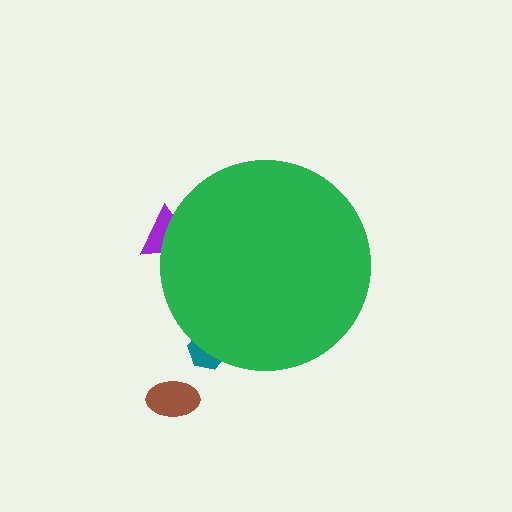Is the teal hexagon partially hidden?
Yes, the teal hexagon is partially hidden behind the green circle.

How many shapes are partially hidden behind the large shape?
2 shapes are partially hidden.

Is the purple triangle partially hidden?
Yes, the purple triangle is partially hidden behind the green circle.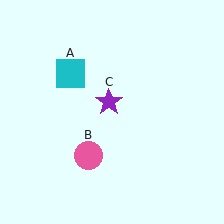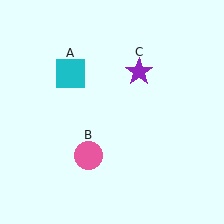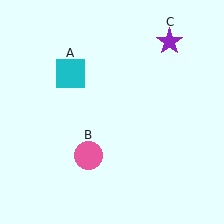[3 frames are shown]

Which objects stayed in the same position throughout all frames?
Cyan square (object A) and pink circle (object B) remained stationary.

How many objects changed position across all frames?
1 object changed position: purple star (object C).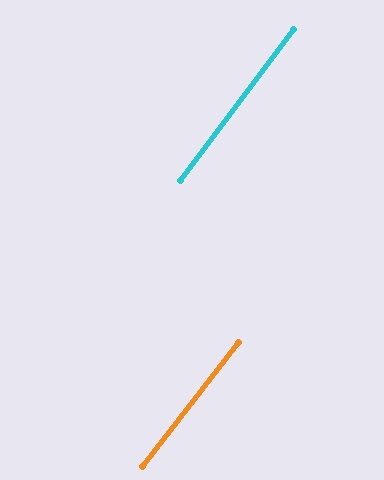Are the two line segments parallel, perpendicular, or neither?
Parallel — their directions differ by only 0.8°.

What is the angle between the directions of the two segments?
Approximately 1 degree.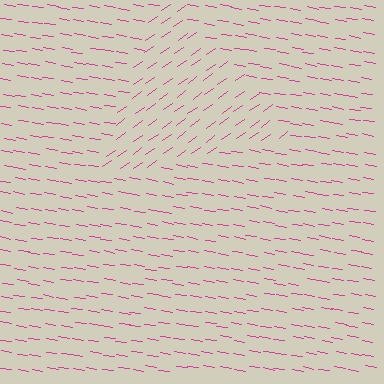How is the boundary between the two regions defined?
The boundary is defined purely by a change in line orientation (approximately 45 degrees difference). All lines are the same color and thickness.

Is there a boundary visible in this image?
Yes, there is a texture boundary formed by a change in line orientation.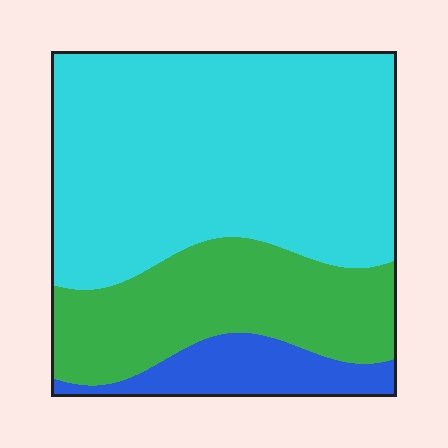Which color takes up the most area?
Cyan, at roughly 60%.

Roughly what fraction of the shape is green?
Green takes up between a quarter and a half of the shape.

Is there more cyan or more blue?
Cyan.